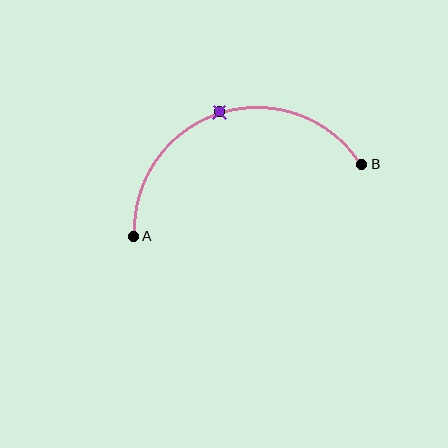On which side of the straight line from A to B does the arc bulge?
The arc bulges above the straight line connecting A and B.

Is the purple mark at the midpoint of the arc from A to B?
Yes. The purple mark lies on the arc at equal arc-length from both A and B — it is the arc midpoint.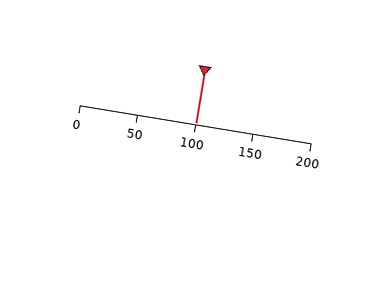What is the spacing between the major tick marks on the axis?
The major ticks are spaced 50 apart.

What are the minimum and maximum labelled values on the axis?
The axis runs from 0 to 200.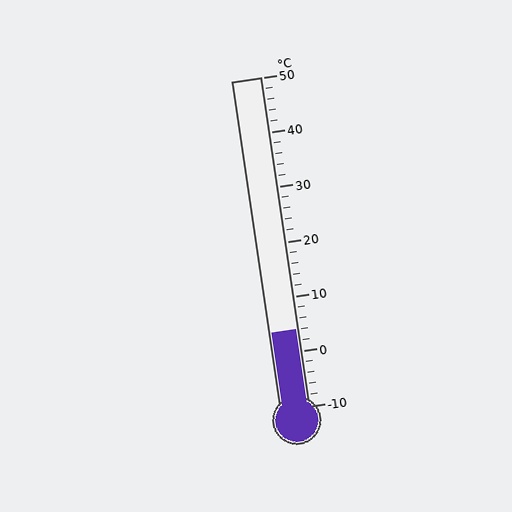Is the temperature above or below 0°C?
The temperature is above 0°C.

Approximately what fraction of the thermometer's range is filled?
The thermometer is filled to approximately 25% of its range.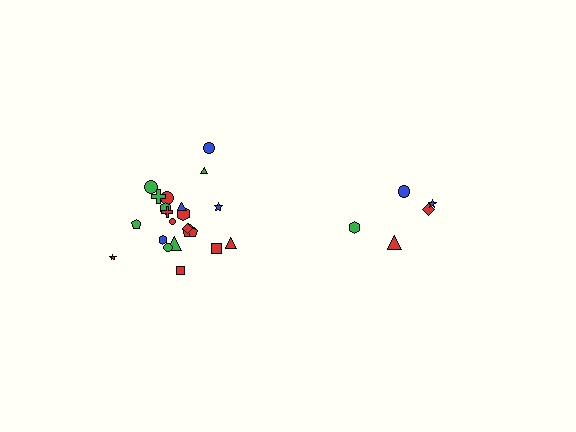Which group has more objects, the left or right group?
The left group.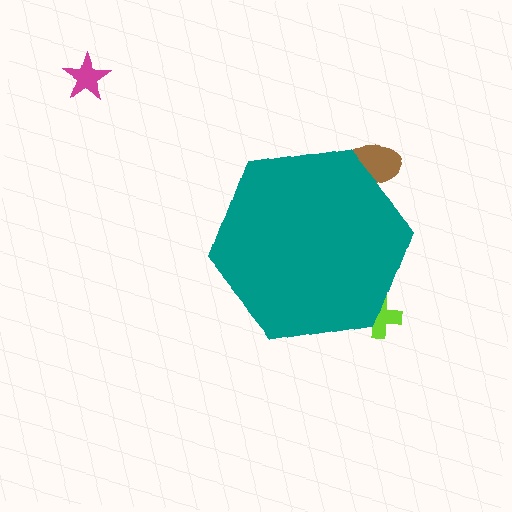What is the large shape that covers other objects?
A teal hexagon.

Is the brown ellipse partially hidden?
Yes, the brown ellipse is partially hidden behind the teal hexagon.